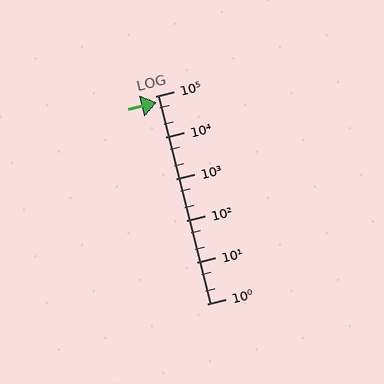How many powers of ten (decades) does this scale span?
The scale spans 5 decades, from 1 to 100000.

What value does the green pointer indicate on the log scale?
The pointer indicates approximately 71000.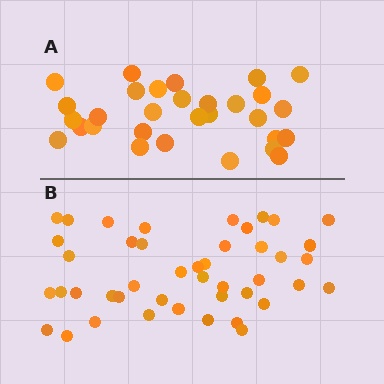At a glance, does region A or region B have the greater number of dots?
Region B (the bottom region) has more dots.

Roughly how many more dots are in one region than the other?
Region B has approximately 15 more dots than region A.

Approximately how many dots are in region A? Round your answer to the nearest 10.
About 30 dots.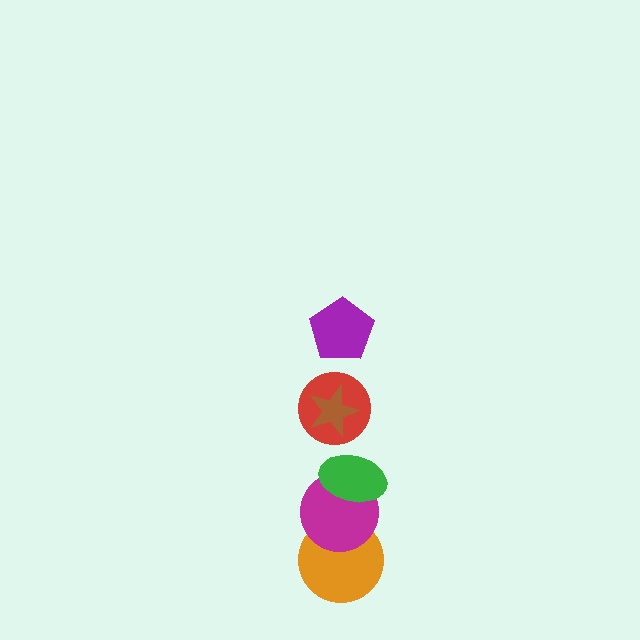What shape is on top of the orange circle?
The magenta circle is on top of the orange circle.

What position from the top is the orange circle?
The orange circle is 6th from the top.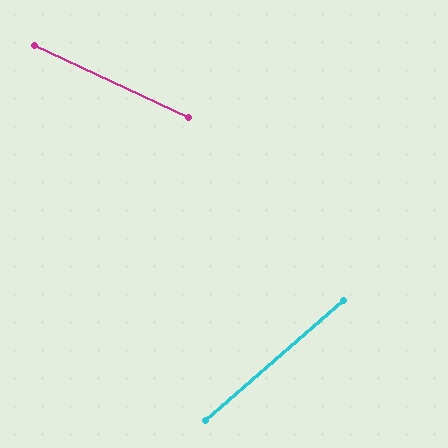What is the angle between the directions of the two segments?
Approximately 66 degrees.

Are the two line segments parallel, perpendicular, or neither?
Neither parallel nor perpendicular — they differ by about 66°.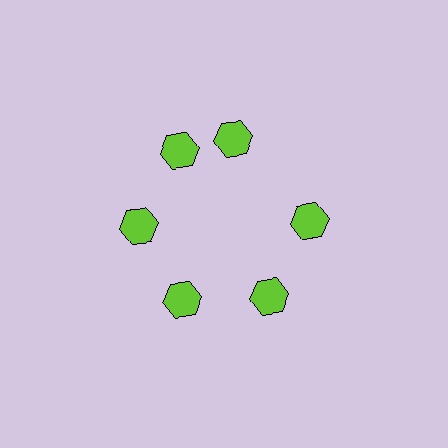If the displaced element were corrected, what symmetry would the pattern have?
It would have 6-fold rotational symmetry — the pattern would map onto itself every 60 degrees.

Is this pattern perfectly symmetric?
No. The 6 lime hexagons are arranged in a ring, but one element near the 1 o'clock position is rotated out of alignment along the ring, breaking the 6-fold rotational symmetry.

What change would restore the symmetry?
The symmetry would be restored by rotating it back into even spacing with its neighbors so that all 6 hexagons sit at equal angles and equal distance from the center.